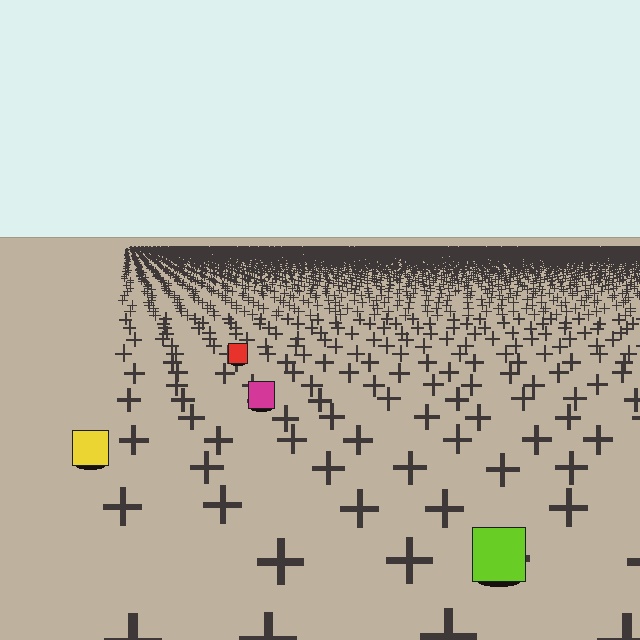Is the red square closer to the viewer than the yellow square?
No. The yellow square is closer — you can tell from the texture gradient: the ground texture is coarser near it.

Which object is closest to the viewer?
The lime square is closest. The texture marks near it are larger and more spread out.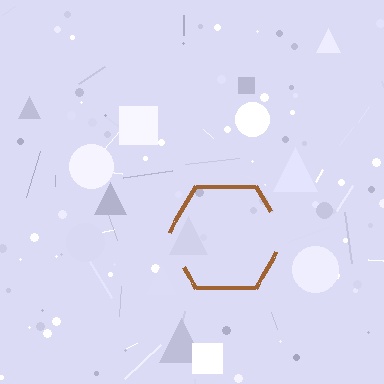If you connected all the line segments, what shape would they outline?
They would outline a hexagon.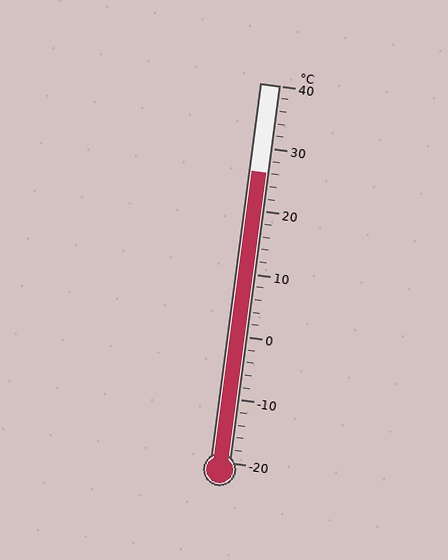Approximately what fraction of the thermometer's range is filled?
The thermometer is filled to approximately 75% of its range.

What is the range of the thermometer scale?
The thermometer scale ranges from -20°C to 40°C.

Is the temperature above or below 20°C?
The temperature is above 20°C.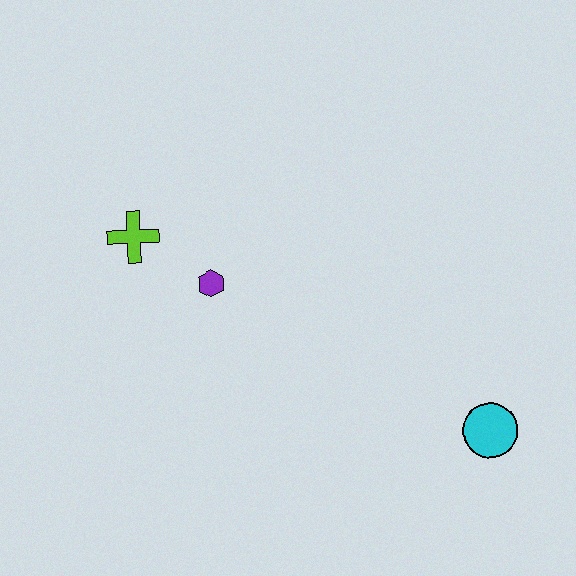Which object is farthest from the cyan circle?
The lime cross is farthest from the cyan circle.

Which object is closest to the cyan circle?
The purple hexagon is closest to the cyan circle.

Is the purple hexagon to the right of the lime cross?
Yes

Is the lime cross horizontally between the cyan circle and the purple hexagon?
No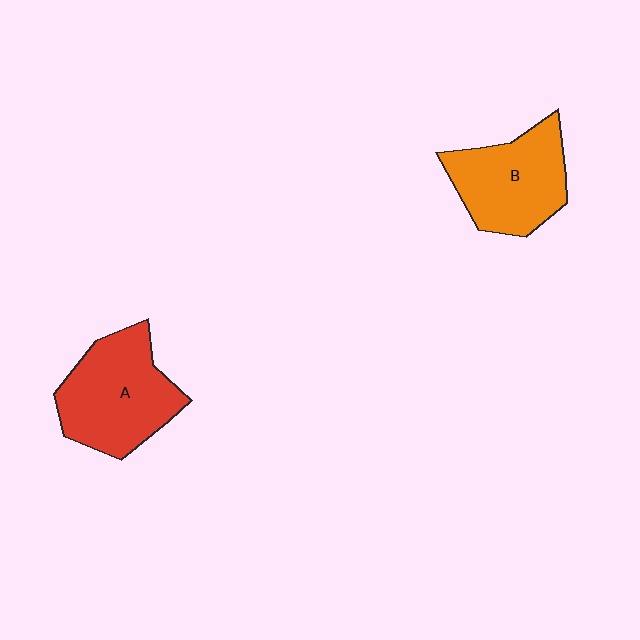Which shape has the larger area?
Shape A (red).